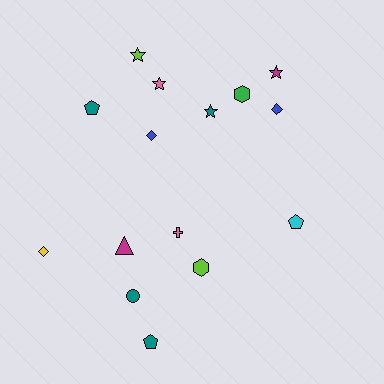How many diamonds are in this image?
There are 3 diamonds.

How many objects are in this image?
There are 15 objects.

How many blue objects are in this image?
There are 2 blue objects.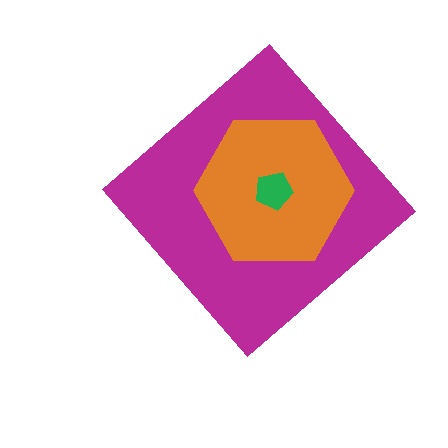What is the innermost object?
The green pentagon.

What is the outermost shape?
The magenta diamond.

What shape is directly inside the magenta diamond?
The orange hexagon.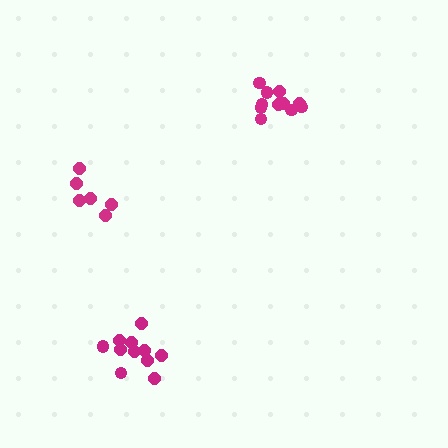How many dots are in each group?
Group 1: 6 dots, Group 2: 11 dots, Group 3: 11 dots (28 total).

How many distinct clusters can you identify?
There are 3 distinct clusters.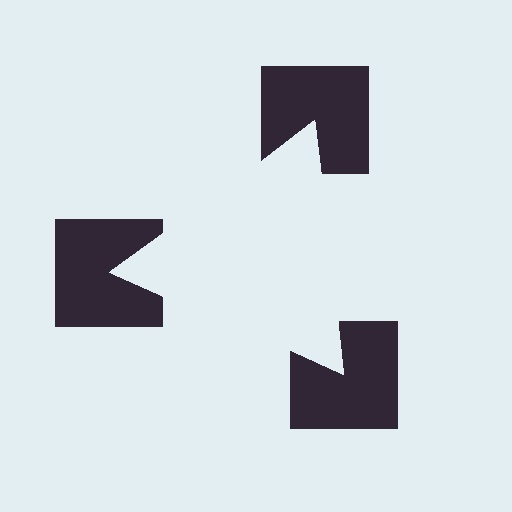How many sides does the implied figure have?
3 sides.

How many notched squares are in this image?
There are 3 — one at each vertex of the illusory triangle.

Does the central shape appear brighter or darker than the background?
It typically appears slightly brighter than the background, even though no actual brightness change is drawn.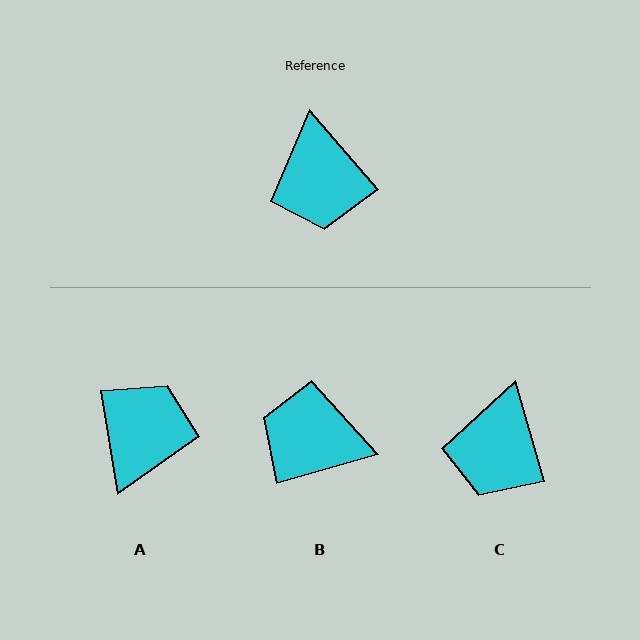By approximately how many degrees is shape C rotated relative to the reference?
Approximately 25 degrees clockwise.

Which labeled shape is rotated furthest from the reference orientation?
A, about 148 degrees away.